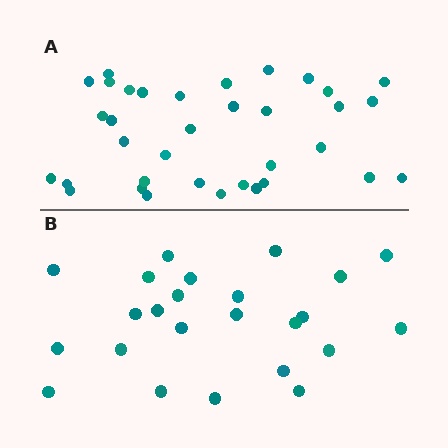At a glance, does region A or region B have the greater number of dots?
Region A (the top region) has more dots.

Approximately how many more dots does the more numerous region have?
Region A has roughly 12 or so more dots than region B.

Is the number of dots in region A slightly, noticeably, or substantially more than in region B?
Region A has substantially more. The ratio is roughly 1.5 to 1.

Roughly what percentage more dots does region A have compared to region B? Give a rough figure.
About 45% more.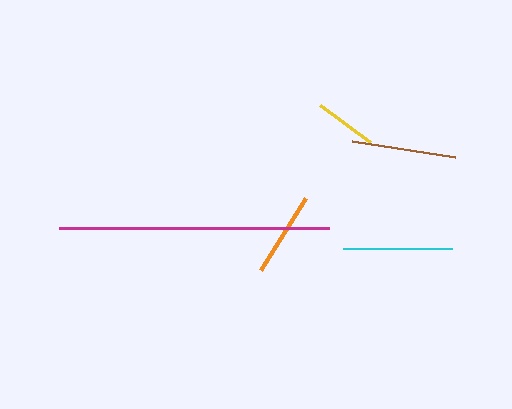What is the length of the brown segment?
The brown segment is approximately 105 pixels long.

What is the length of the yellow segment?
The yellow segment is approximately 62 pixels long.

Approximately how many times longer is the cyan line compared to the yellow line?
The cyan line is approximately 1.7 times the length of the yellow line.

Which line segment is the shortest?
The yellow line is the shortest at approximately 62 pixels.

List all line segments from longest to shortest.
From longest to shortest: magenta, cyan, brown, orange, yellow.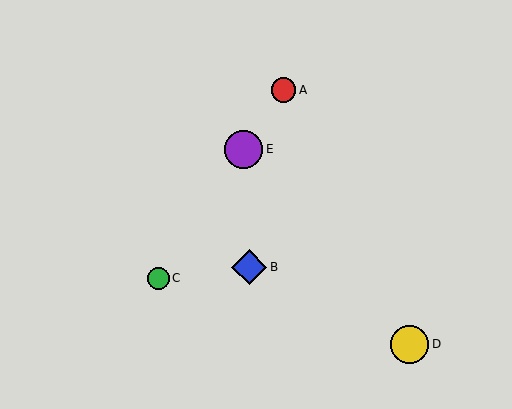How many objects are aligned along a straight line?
3 objects (A, C, E) are aligned along a straight line.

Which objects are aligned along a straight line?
Objects A, C, E are aligned along a straight line.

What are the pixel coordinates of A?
Object A is at (284, 90).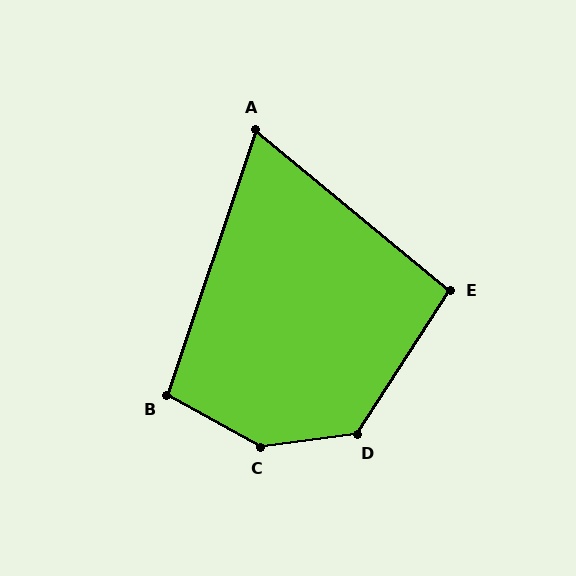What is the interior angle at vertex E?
Approximately 97 degrees (obtuse).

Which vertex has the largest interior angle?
C, at approximately 143 degrees.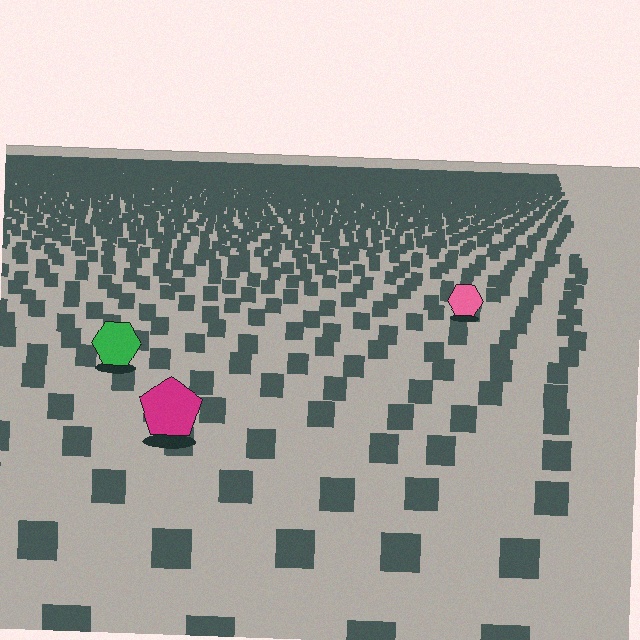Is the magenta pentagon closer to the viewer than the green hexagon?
Yes. The magenta pentagon is closer — you can tell from the texture gradient: the ground texture is coarser near it.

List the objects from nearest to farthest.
From nearest to farthest: the magenta pentagon, the green hexagon, the pink hexagon.